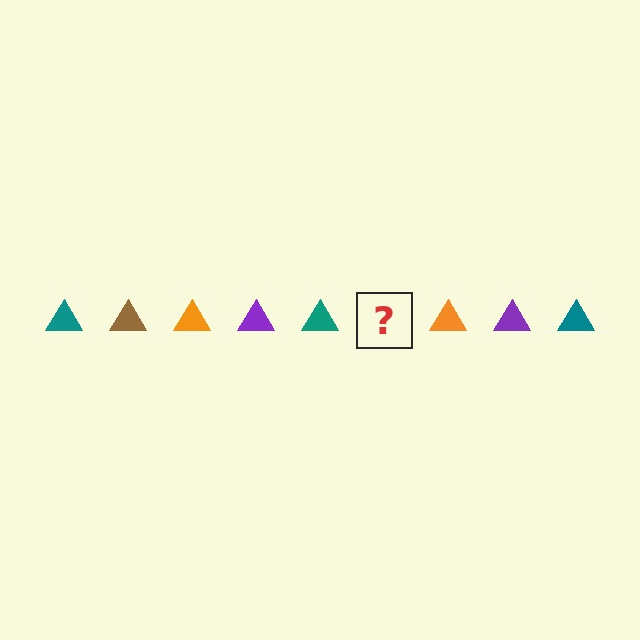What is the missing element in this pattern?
The missing element is a brown triangle.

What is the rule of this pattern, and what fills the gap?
The rule is that the pattern cycles through teal, brown, orange, purple triangles. The gap should be filled with a brown triangle.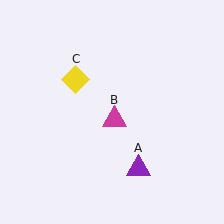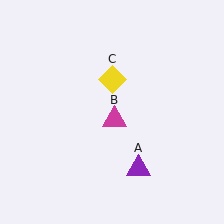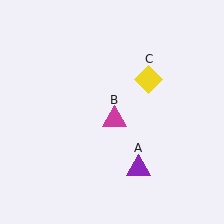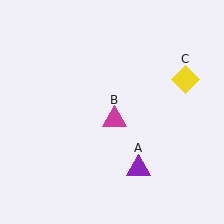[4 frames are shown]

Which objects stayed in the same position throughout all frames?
Purple triangle (object A) and magenta triangle (object B) remained stationary.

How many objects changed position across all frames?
1 object changed position: yellow diamond (object C).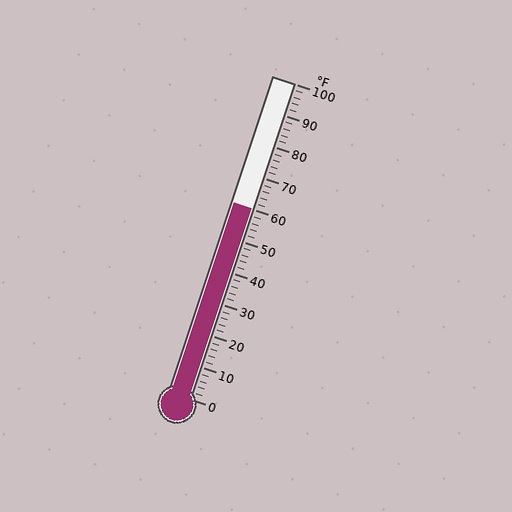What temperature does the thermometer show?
The thermometer shows approximately 60°F.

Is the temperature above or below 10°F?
The temperature is above 10°F.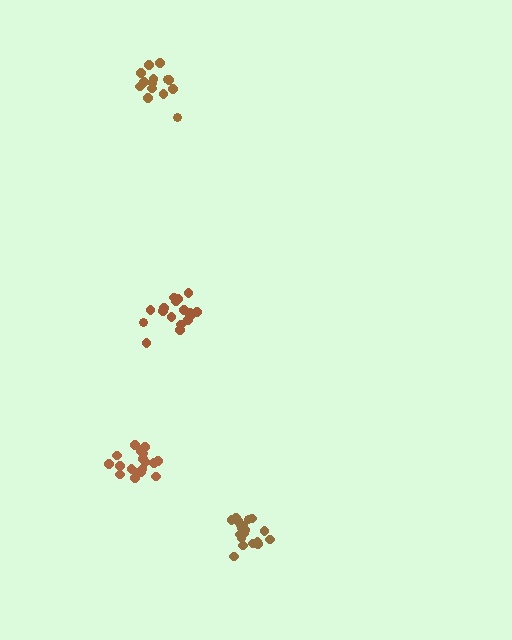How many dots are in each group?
Group 1: 18 dots, Group 2: 18 dots, Group 3: 14 dots, Group 4: 20 dots (70 total).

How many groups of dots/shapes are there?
There are 4 groups.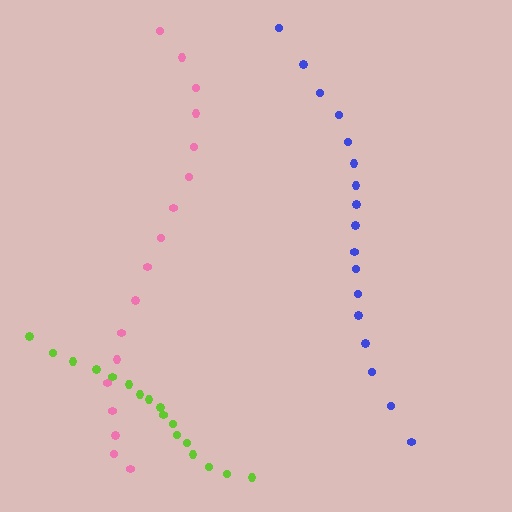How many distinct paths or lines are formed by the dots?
There are 3 distinct paths.